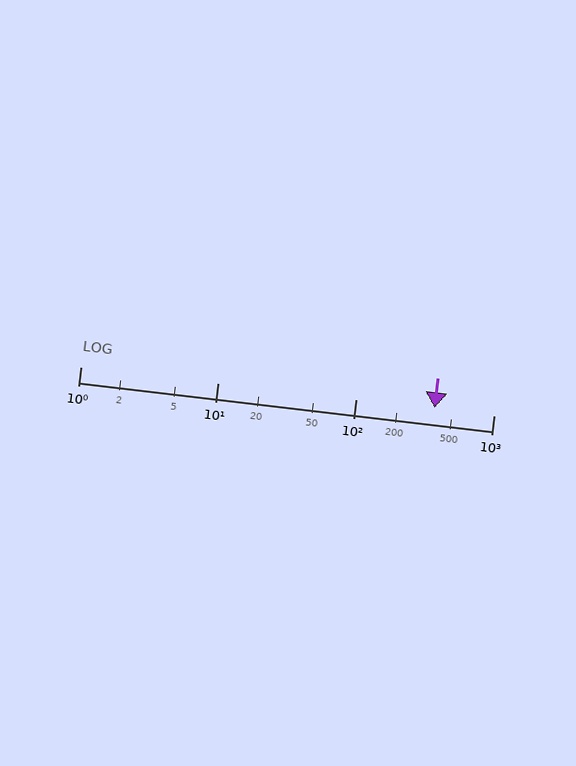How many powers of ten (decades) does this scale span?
The scale spans 3 decades, from 1 to 1000.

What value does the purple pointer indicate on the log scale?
The pointer indicates approximately 370.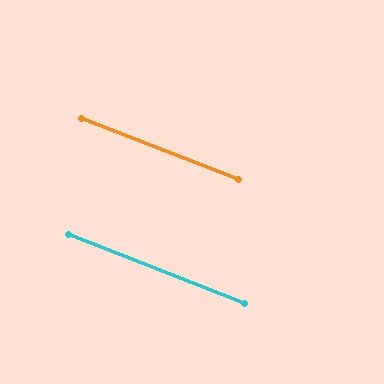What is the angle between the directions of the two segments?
Approximately 0 degrees.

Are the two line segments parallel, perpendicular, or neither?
Parallel — their directions differ by only 0.4°.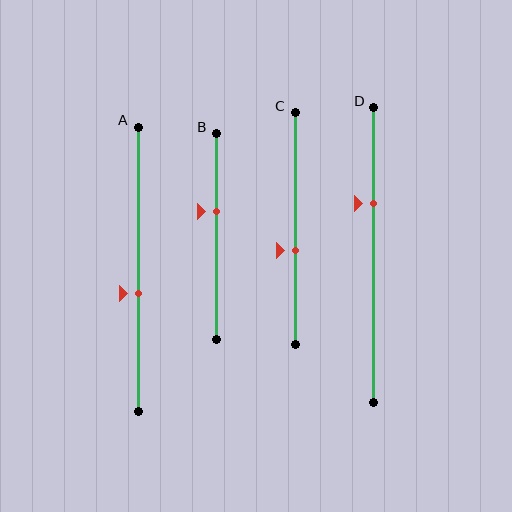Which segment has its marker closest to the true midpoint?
Segment A has its marker closest to the true midpoint.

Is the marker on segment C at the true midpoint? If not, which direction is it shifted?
No, the marker on segment C is shifted downward by about 10% of the segment length.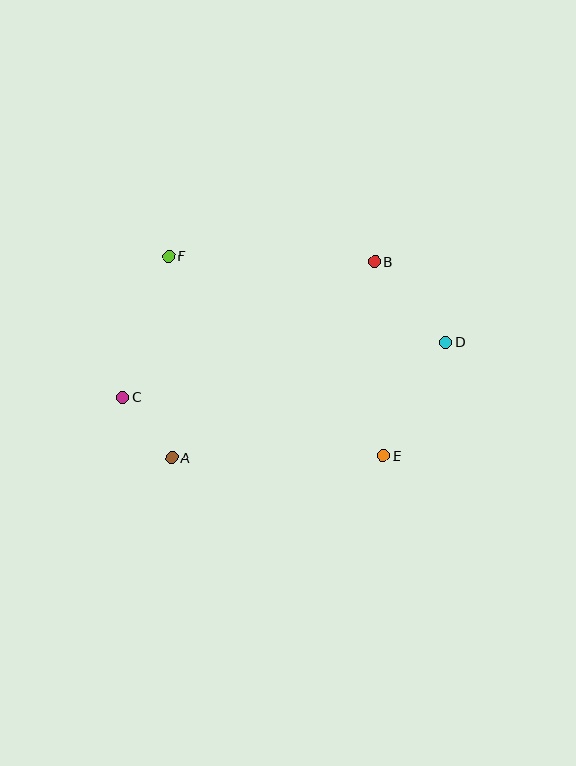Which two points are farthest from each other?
Points C and D are farthest from each other.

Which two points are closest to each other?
Points A and C are closest to each other.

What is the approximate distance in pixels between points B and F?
The distance between B and F is approximately 206 pixels.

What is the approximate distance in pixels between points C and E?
The distance between C and E is approximately 267 pixels.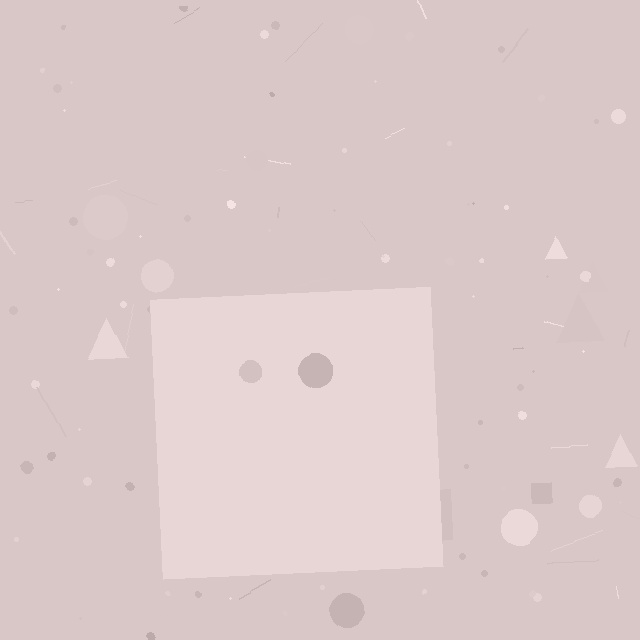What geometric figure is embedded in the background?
A square is embedded in the background.